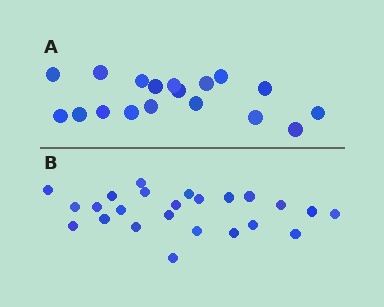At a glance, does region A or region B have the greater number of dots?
Region B (the bottom region) has more dots.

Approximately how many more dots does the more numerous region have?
Region B has about 6 more dots than region A.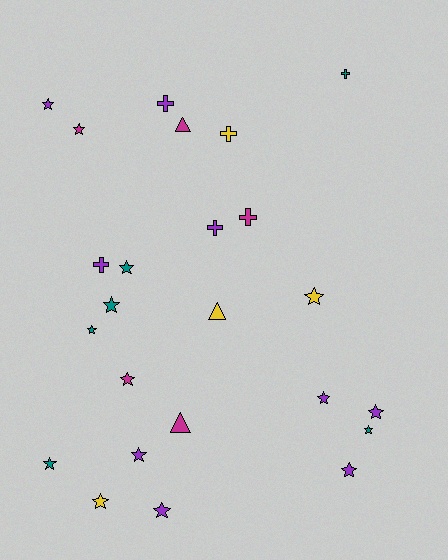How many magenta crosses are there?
There is 1 magenta cross.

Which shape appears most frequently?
Star, with 15 objects.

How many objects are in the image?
There are 24 objects.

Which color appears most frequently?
Purple, with 9 objects.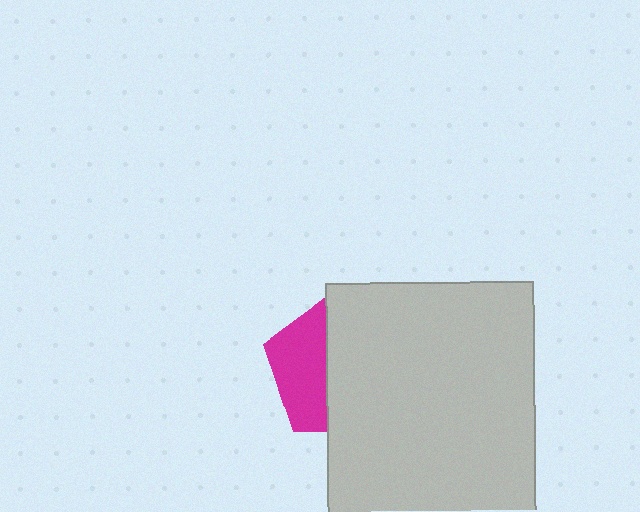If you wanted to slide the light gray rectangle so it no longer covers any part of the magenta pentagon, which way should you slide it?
Slide it right — that is the most direct way to separate the two shapes.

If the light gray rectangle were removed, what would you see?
You would see the complete magenta pentagon.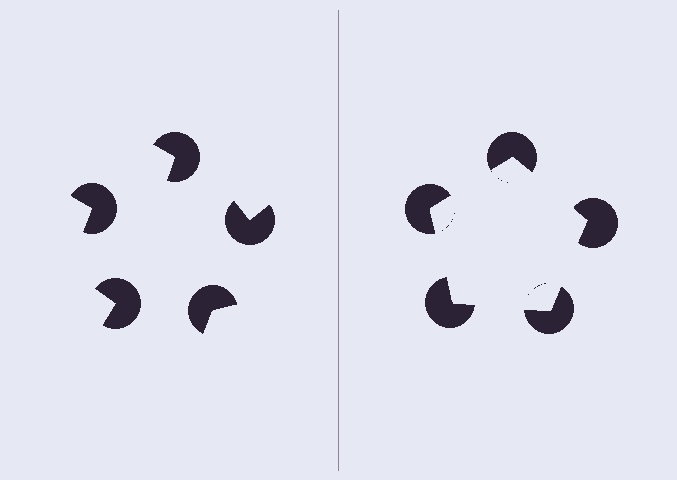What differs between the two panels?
The pac-man discs are positioned identically on both sides; only the wedge orientations differ. On the right they align to a pentagon; on the left they are misaligned.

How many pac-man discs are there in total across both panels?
10 — 5 on each side.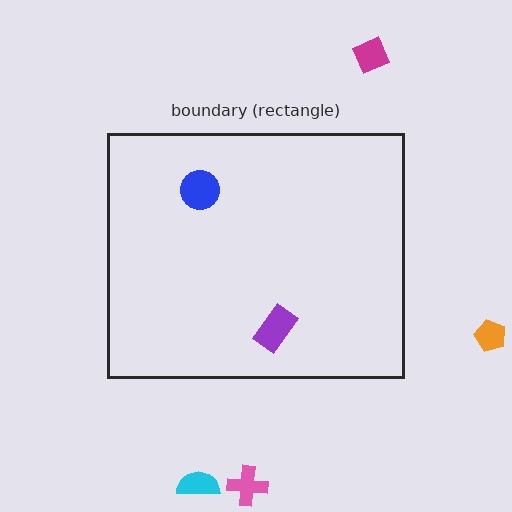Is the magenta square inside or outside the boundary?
Outside.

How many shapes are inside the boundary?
2 inside, 4 outside.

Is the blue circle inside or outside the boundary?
Inside.